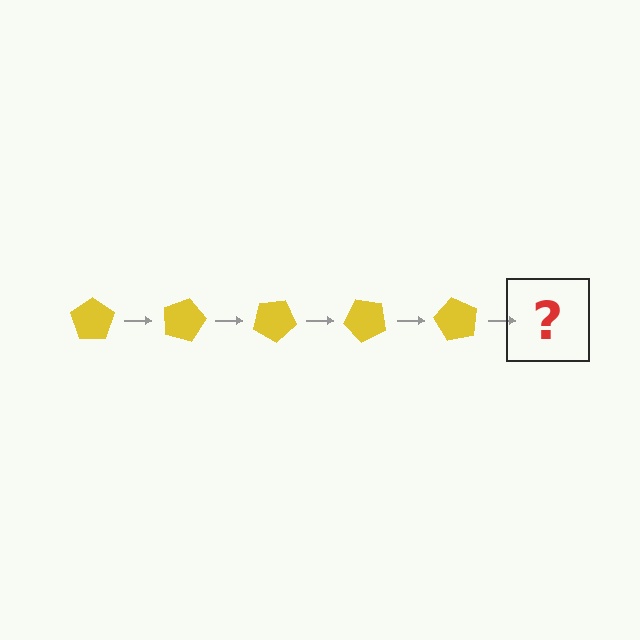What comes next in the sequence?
The next element should be a yellow pentagon rotated 75 degrees.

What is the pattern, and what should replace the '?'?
The pattern is that the pentagon rotates 15 degrees each step. The '?' should be a yellow pentagon rotated 75 degrees.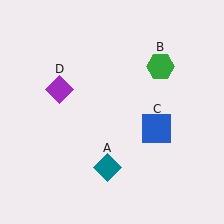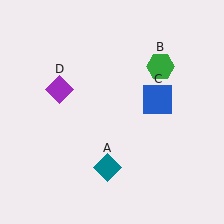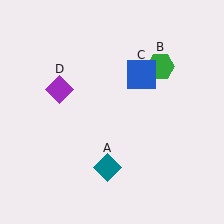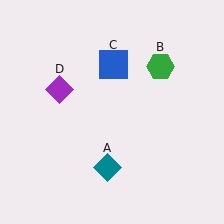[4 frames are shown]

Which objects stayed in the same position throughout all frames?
Teal diamond (object A) and green hexagon (object B) and purple diamond (object D) remained stationary.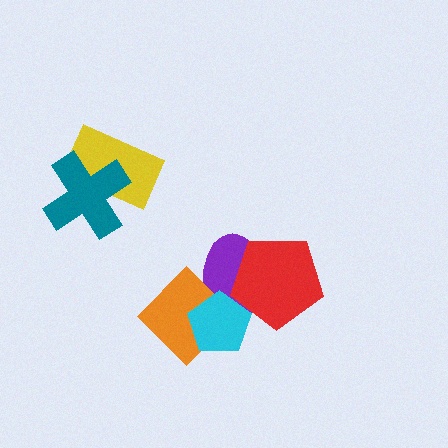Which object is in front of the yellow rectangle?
The teal cross is in front of the yellow rectangle.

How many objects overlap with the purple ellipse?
3 objects overlap with the purple ellipse.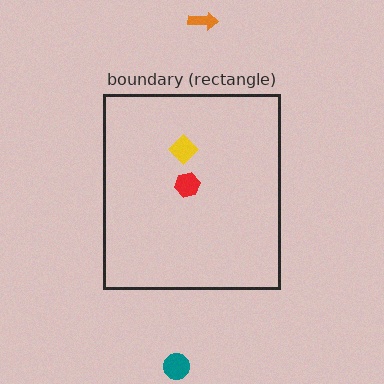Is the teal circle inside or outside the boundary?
Outside.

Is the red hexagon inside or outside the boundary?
Inside.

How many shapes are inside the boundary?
2 inside, 2 outside.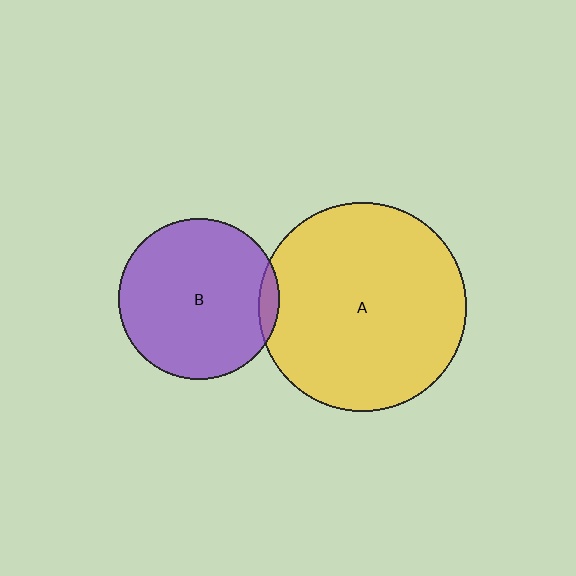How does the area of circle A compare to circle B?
Approximately 1.7 times.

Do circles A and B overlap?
Yes.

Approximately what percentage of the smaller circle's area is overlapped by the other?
Approximately 5%.